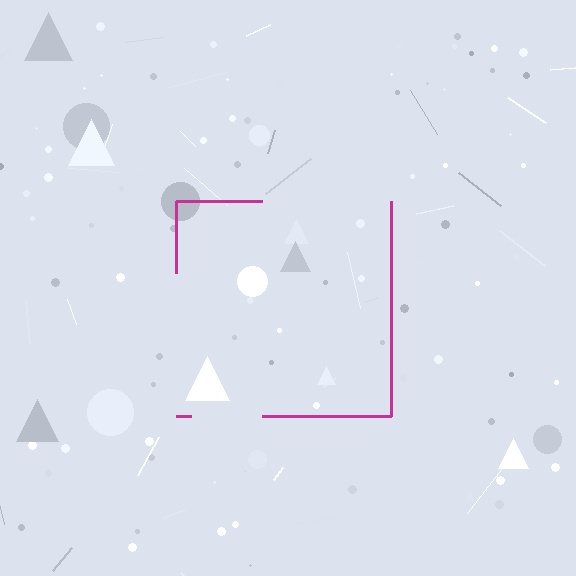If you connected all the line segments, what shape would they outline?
They would outline a square.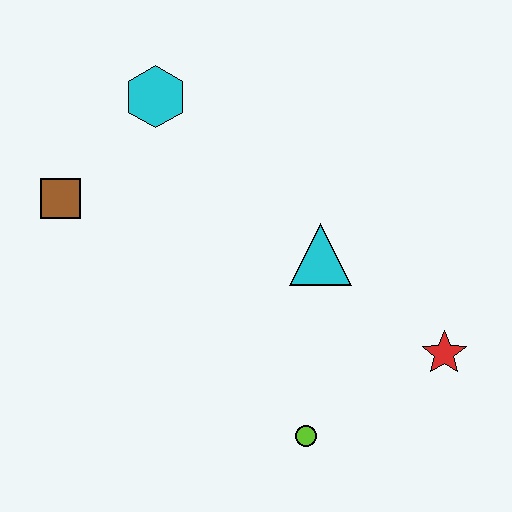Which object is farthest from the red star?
The brown square is farthest from the red star.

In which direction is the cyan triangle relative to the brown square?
The cyan triangle is to the right of the brown square.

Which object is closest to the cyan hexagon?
The brown square is closest to the cyan hexagon.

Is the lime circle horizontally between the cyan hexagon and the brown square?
No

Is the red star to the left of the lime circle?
No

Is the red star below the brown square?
Yes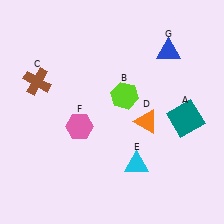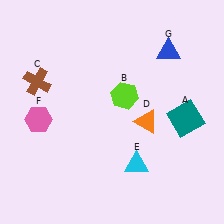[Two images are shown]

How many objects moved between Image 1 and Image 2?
1 object moved between the two images.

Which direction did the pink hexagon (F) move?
The pink hexagon (F) moved left.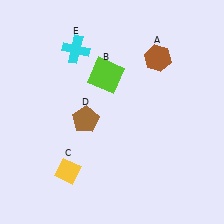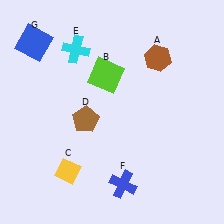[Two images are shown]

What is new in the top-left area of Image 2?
A blue square (G) was added in the top-left area of Image 2.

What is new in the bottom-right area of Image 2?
A blue cross (F) was added in the bottom-right area of Image 2.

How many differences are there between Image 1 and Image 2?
There are 2 differences between the two images.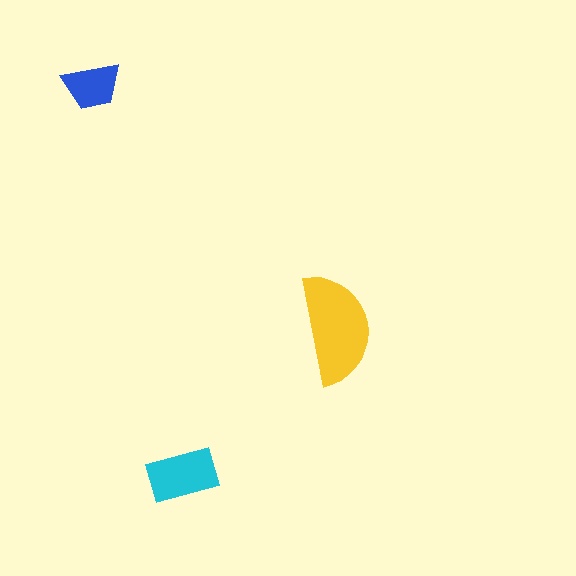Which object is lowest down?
The cyan rectangle is bottommost.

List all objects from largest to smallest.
The yellow semicircle, the cyan rectangle, the blue trapezoid.